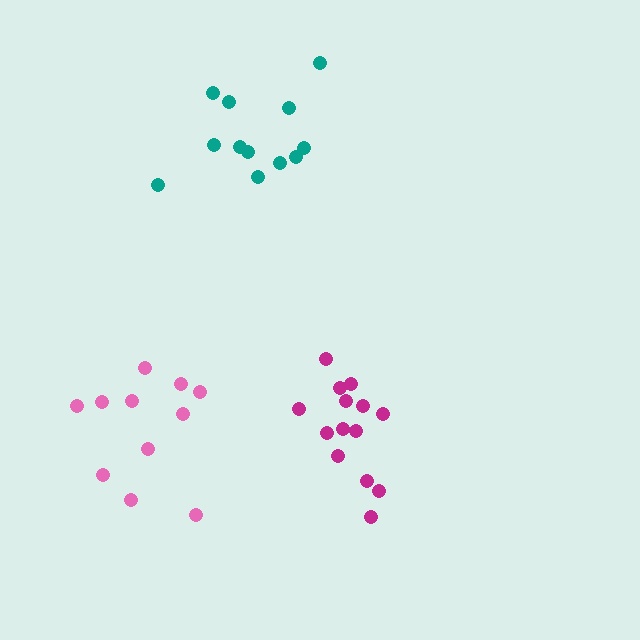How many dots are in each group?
Group 1: 12 dots, Group 2: 14 dots, Group 3: 11 dots (37 total).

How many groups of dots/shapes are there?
There are 3 groups.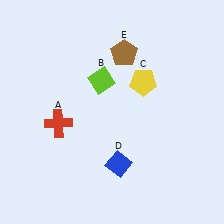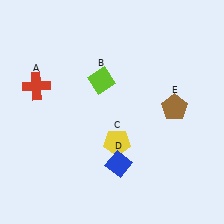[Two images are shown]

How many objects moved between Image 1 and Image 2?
3 objects moved between the two images.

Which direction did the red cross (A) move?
The red cross (A) moved up.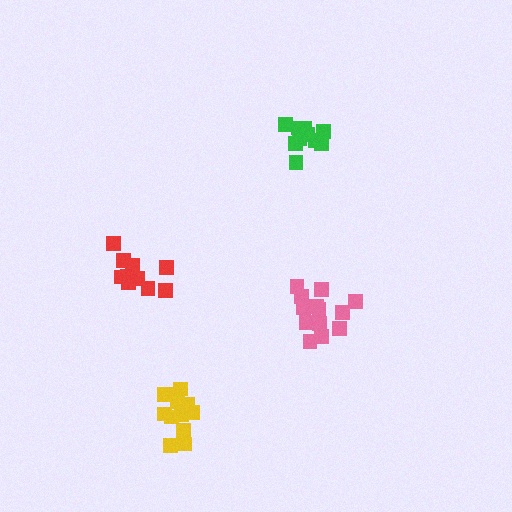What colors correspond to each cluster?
The clusters are colored: green, red, yellow, pink.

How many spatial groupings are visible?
There are 4 spatial groupings.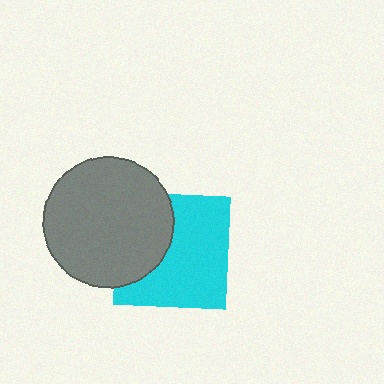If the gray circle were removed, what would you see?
You would see the complete cyan square.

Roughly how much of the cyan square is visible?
About half of it is visible (roughly 64%).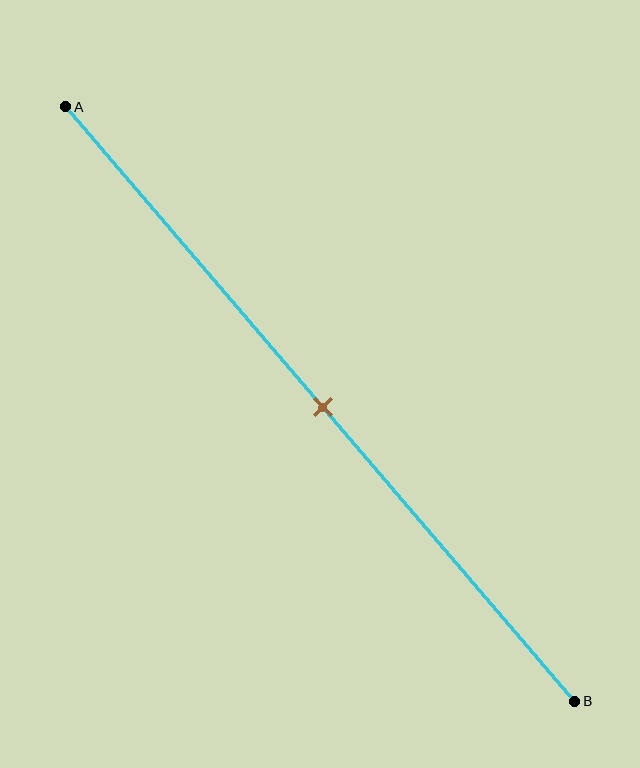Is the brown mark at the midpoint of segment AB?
Yes, the mark is approximately at the midpoint.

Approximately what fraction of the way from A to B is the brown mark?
The brown mark is approximately 50% of the way from A to B.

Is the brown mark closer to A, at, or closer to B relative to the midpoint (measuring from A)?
The brown mark is approximately at the midpoint of segment AB.